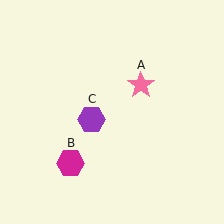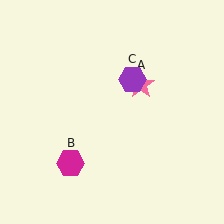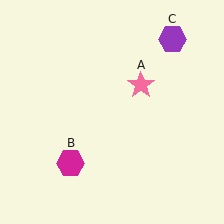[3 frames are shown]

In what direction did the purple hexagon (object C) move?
The purple hexagon (object C) moved up and to the right.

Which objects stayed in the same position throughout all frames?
Pink star (object A) and magenta hexagon (object B) remained stationary.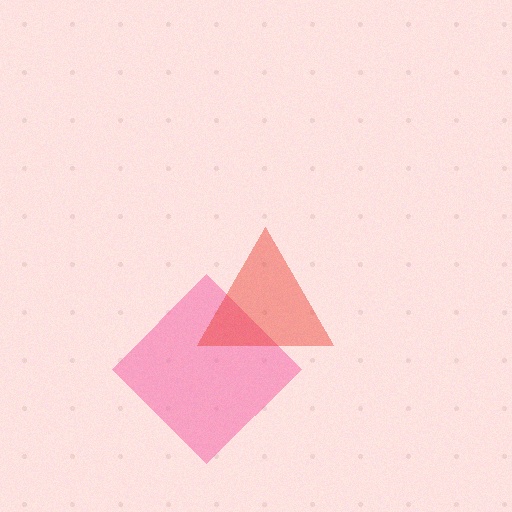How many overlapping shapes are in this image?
There are 2 overlapping shapes in the image.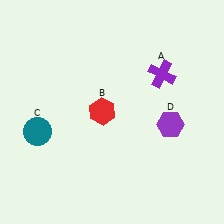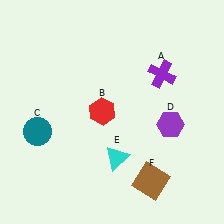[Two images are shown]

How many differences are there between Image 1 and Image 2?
There are 2 differences between the two images.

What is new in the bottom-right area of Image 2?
A brown square (F) was added in the bottom-right area of Image 2.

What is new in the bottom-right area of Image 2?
A cyan triangle (E) was added in the bottom-right area of Image 2.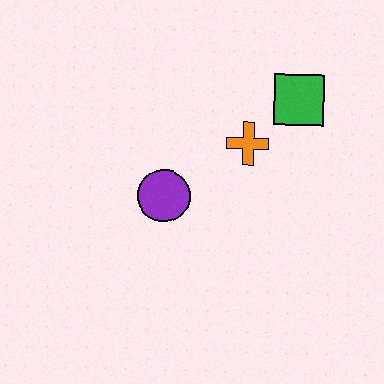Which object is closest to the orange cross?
The green square is closest to the orange cross.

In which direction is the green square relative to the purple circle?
The green square is to the right of the purple circle.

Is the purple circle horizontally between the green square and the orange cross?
No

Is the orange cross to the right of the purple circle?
Yes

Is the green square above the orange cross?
Yes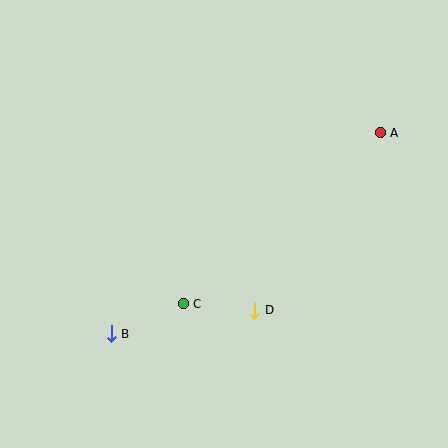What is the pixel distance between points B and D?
The distance between B and D is 145 pixels.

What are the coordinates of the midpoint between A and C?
The midpoint between A and C is at (282, 218).